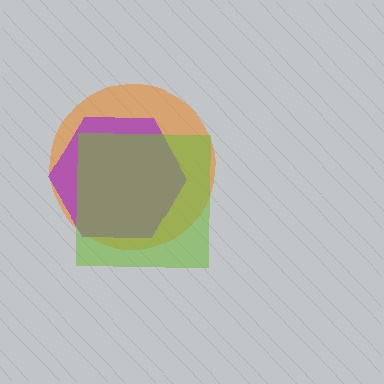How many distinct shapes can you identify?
There are 3 distinct shapes: an orange circle, a purple hexagon, a lime square.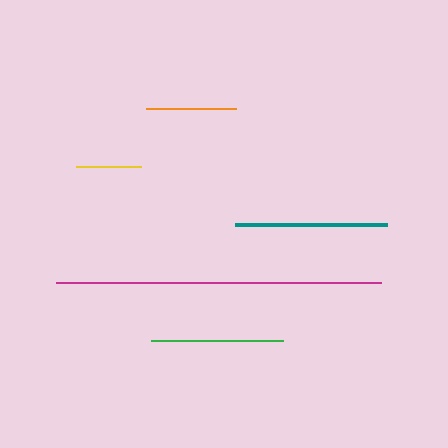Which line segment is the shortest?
The yellow line is the shortest at approximately 65 pixels.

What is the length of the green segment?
The green segment is approximately 132 pixels long.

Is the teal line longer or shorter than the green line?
The teal line is longer than the green line.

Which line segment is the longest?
The magenta line is the longest at approximately 325 pixels.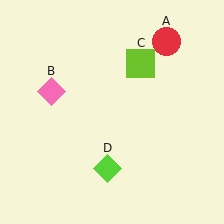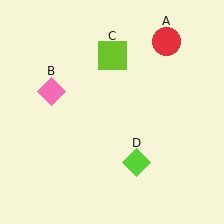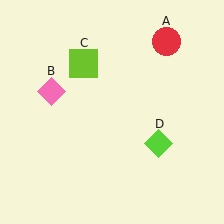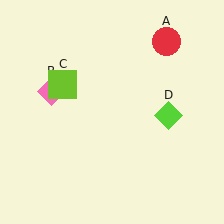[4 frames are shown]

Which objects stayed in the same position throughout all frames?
Red circle (object A) and pink diamond (object B) remained stationary.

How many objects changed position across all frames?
2 objects changed position: lime square (object C), lime diamond (object D).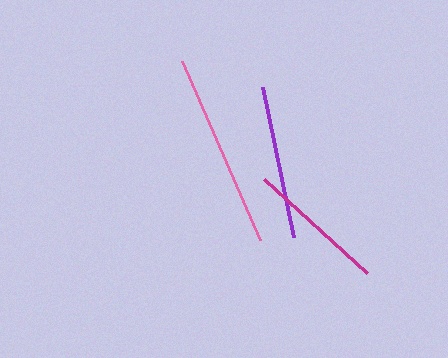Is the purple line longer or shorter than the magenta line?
The purple line is longer than the magenta line.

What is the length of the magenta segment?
The magenta segment is approximately 140 pixels long.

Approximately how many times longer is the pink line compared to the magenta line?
The pink line is approximately 1.4 times the length of the magenta line.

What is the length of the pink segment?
The pink segment is approximately 196 pixels long.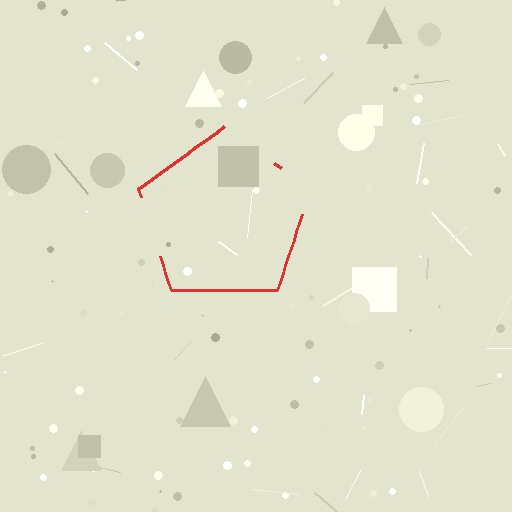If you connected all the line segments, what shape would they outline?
They would outline a pentagon.